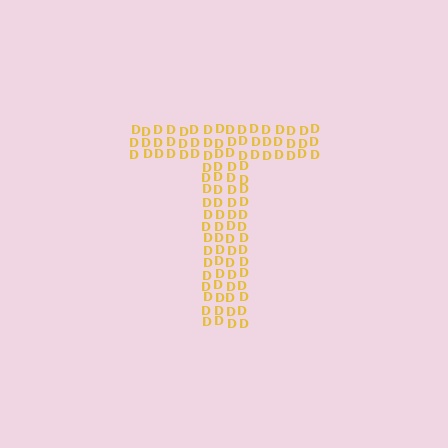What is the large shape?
The large shape is the letter T.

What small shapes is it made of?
It is made of small letter D's.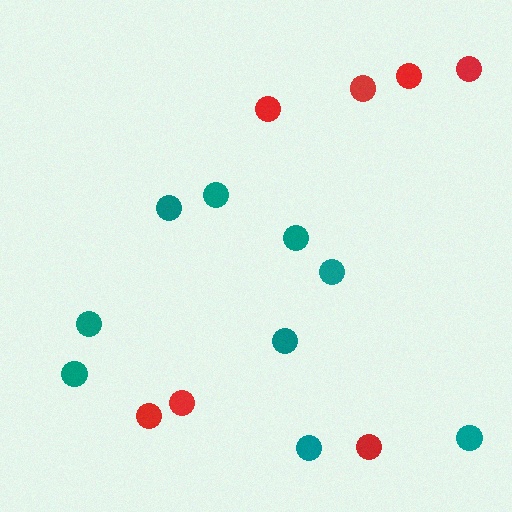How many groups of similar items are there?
There are 2 groups: one group of red circles (7) and one group of teal circles (9).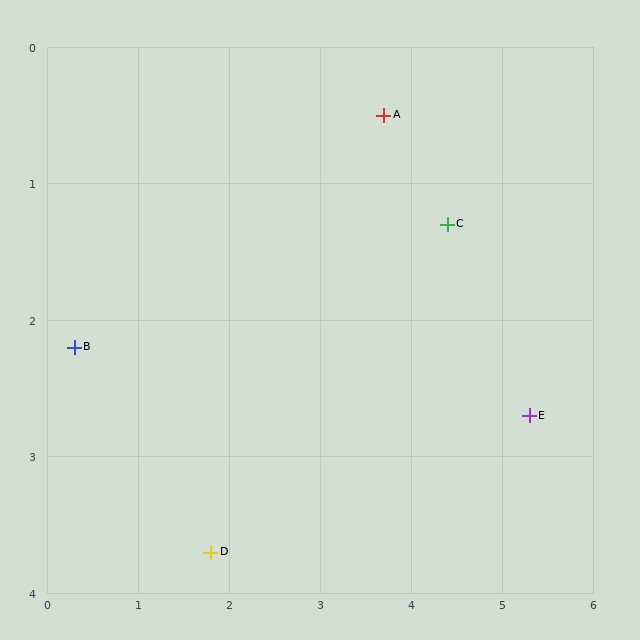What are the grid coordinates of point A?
Point A is at approximately (3.7, 0.5).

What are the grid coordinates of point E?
Point E is at approximately (5.3, 2.7).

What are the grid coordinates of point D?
Point D is at approximately (1.8, 3.7).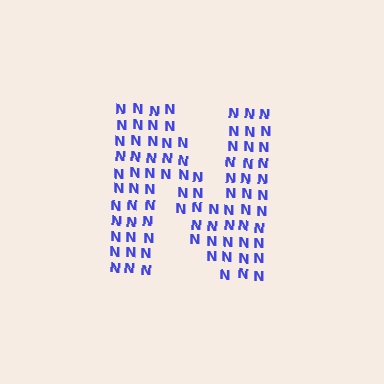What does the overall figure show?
The overall figure shows the letter N.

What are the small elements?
The small elements are letter N's.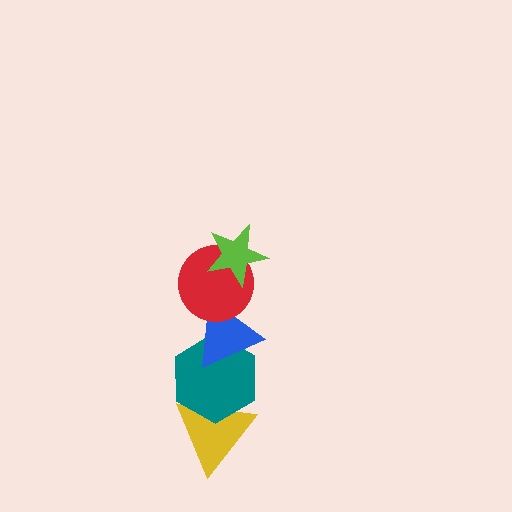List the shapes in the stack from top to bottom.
From top to bottom: the lime star, the red circle, the blue triangle, the teal hexagon, the yellow triangle.